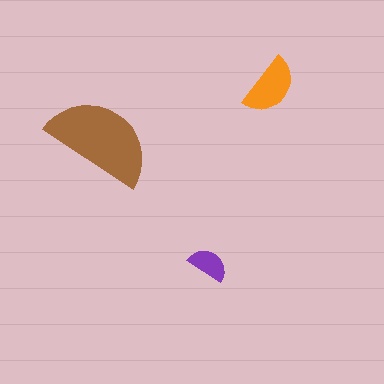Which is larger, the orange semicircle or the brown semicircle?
The brown one.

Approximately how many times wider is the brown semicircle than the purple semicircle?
About 2.5 times wider.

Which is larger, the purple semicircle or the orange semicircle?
The orange one.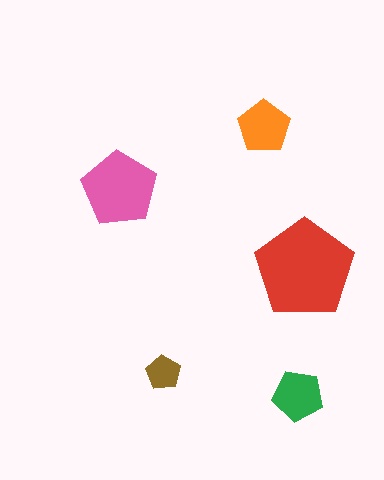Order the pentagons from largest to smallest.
the red one, the pink one, the orange one, the green one, the brown one.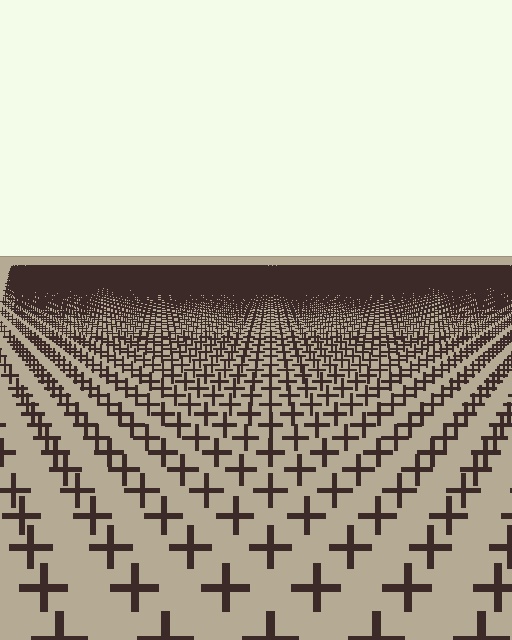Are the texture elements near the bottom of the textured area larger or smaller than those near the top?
Larger. Near the bottom, elements are closer to the viewer and appear at a bigger on-screen size.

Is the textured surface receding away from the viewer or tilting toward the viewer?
The surface is receding away from the viewer. Texture elements get smaller and denser toward the top.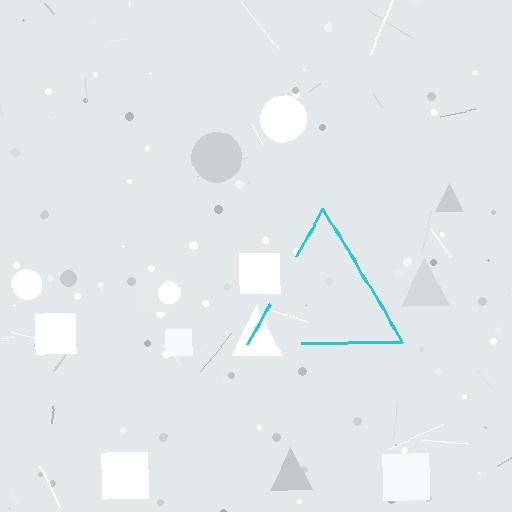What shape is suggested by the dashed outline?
The dashed outline suggests a triangle.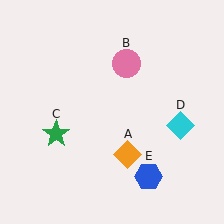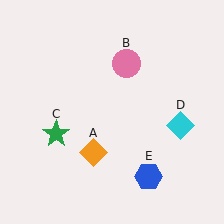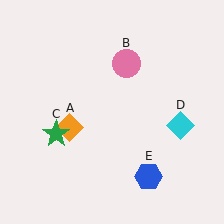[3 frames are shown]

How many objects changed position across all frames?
1 object changed position: orange diamond (object A).